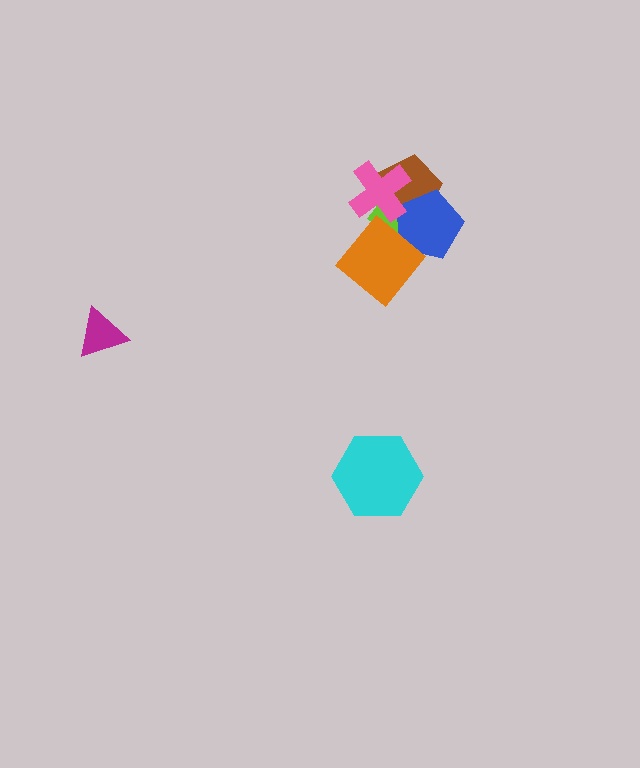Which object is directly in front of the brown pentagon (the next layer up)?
The blue pentagon is directly in front of the brown pentagon.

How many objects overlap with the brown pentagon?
3 objects overlap with the brown pentagon.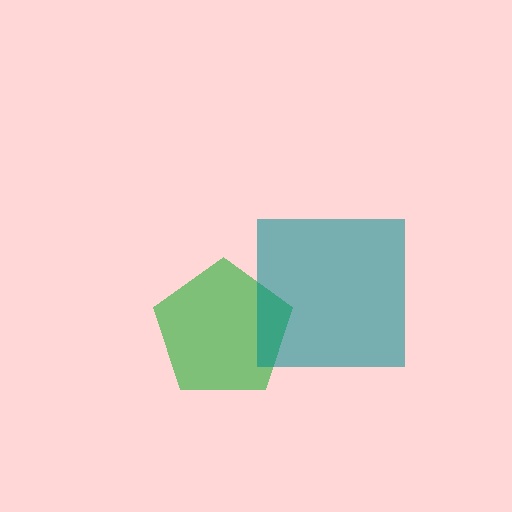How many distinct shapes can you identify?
There are 2 distinct shapes: a green pentagon, a teal square.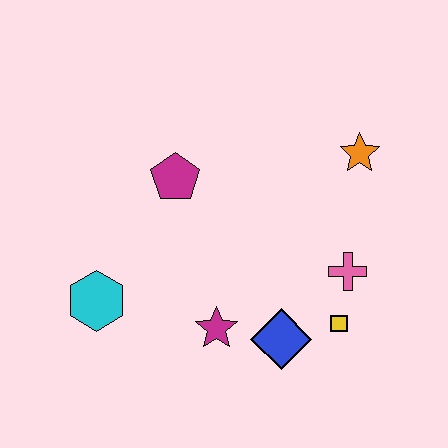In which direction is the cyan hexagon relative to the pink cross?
The cyan hexagon is to the left of the pink cross.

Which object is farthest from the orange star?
The cyan hexagon is farthest from the orange star.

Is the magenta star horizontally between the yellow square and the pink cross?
No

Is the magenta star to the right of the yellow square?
No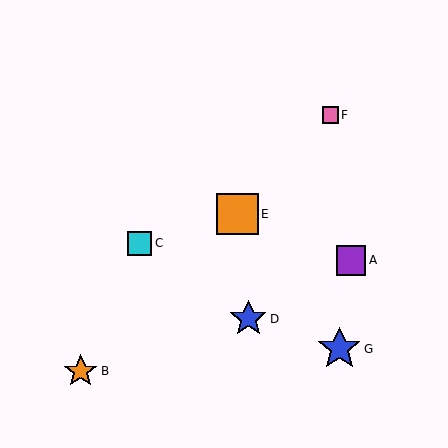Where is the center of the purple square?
The center of the purple square is at (351, 260).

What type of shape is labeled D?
Shape D is a blue star.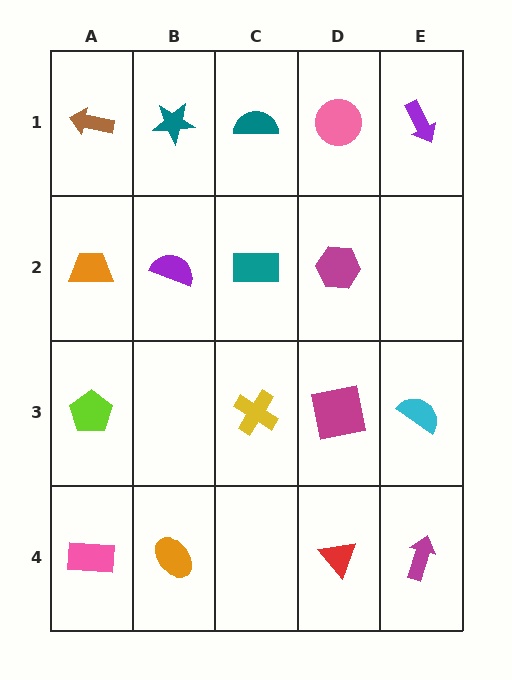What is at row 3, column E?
A cyan semicircle.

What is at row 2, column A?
An orange trapezoid.